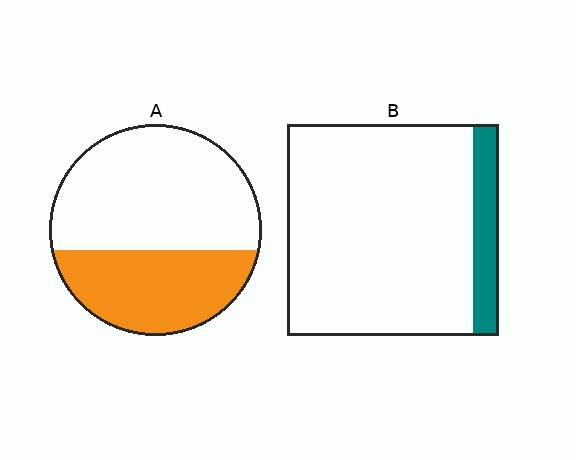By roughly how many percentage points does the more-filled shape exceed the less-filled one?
By roughly 25 percentage points (A over B).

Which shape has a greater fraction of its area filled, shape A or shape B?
Shape A.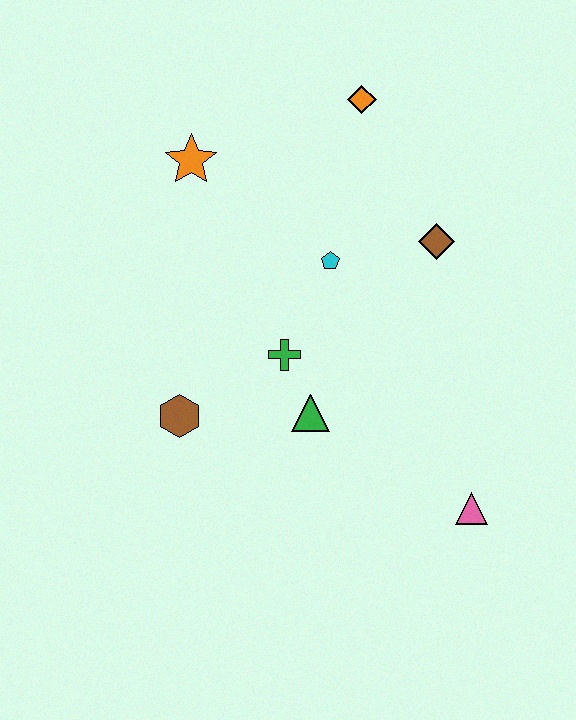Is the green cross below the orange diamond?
Yes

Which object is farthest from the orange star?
The pink triangle is farthest from the orange star.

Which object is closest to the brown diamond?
The cyan pentagon is closest to the brown diamond.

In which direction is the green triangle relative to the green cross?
The green triangle is below the green cross.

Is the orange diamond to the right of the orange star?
Yes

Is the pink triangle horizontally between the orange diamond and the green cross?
No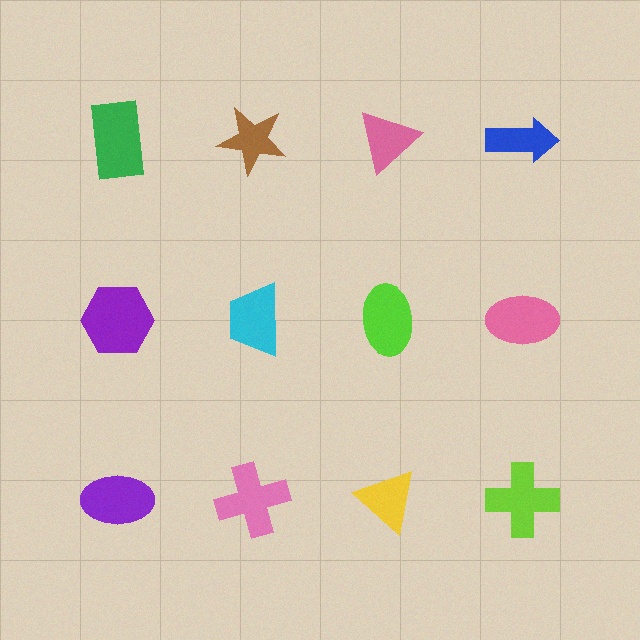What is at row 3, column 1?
A purple ellipse.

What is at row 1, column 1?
A green rectangle.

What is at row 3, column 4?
A lime cross.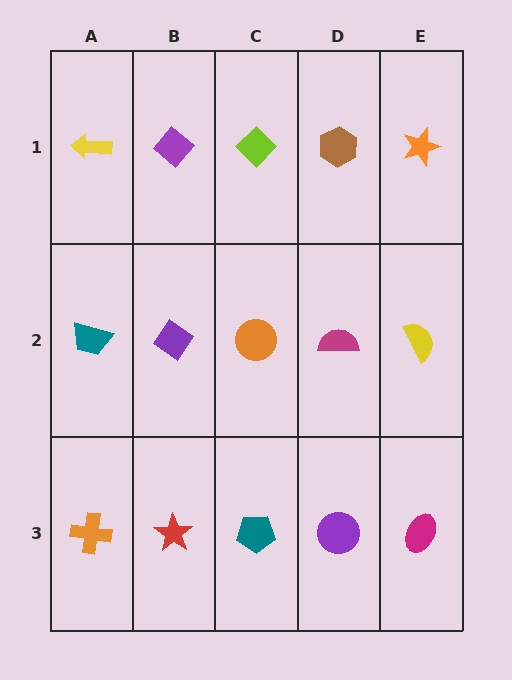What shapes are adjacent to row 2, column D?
A brown hexagon (row 1, column D), a purple circle (row 3, column D), an orange circle (row 2, column C), a yellow semicircle (row 2, column E).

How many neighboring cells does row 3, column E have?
2.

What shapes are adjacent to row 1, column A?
A teal trapezoid (row 2, column A), a purple diamond (row 1, column B).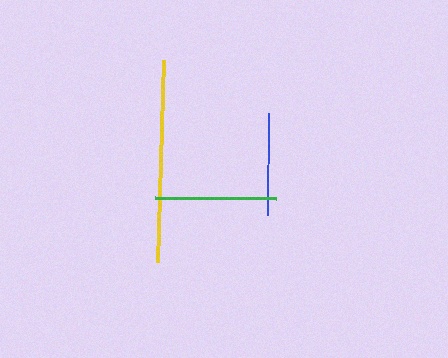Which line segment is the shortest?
The blue line is the shortest at approximately 102 pixels.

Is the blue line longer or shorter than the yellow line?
The yellow line is longer than the blue line.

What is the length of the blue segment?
The blue segment is approximately 102 pixels long.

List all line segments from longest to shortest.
From longest to shortest: yellow, green, blue.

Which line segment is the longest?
The yellow line is the longest at approximately 202 pixels.